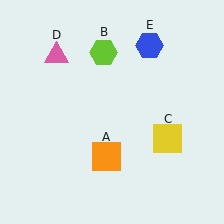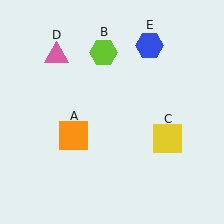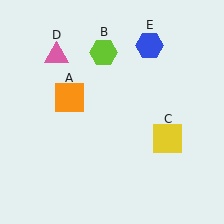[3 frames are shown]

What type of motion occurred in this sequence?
The orange square (object A) rotated clockwise around the center of the scene.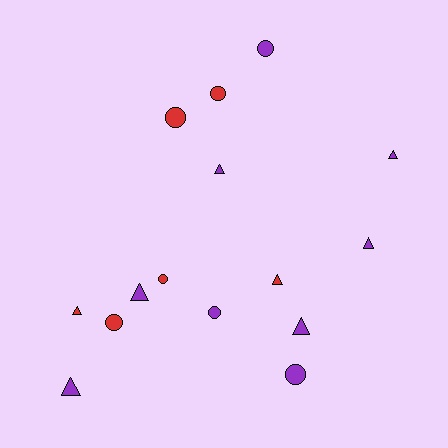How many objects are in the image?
There are 15 objects.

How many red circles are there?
There are 4 red circles.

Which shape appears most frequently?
Triangle, with 8 objects.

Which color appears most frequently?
Purple, with 9 objects.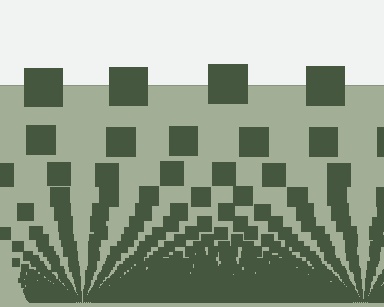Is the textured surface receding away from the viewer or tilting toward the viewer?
The surface appears to tilt toward the viewer. Texture elements get larger and sparser toward the top.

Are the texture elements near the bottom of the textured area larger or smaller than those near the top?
Smaller. The gradient is inverted — elements near the bottom are smaller and denser.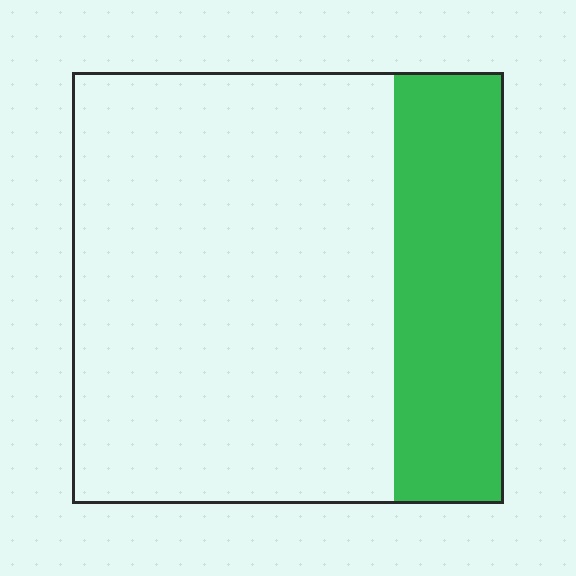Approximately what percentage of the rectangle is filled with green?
Approximately 25%.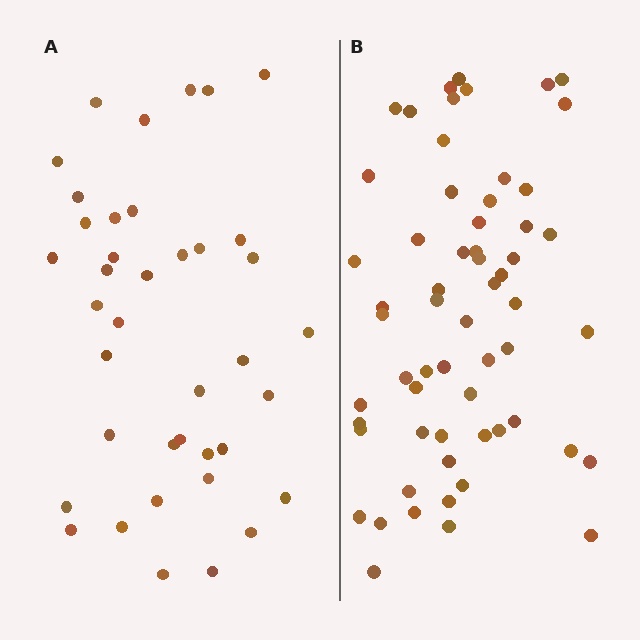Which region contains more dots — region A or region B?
Region B (the right region) has more dots.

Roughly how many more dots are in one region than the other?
Region B has approximately 20 more dots than region A.